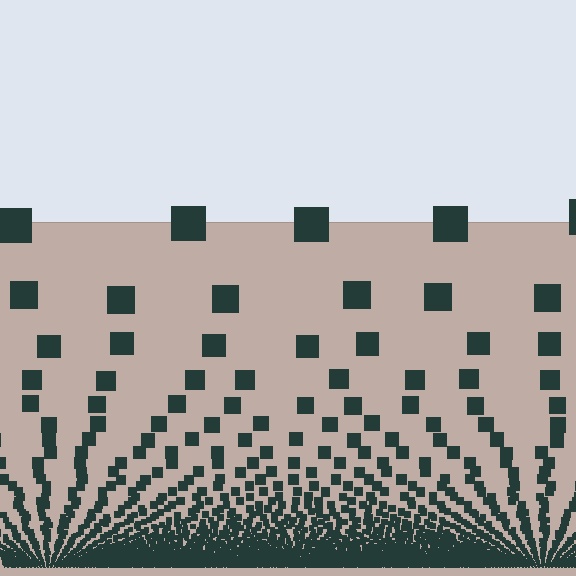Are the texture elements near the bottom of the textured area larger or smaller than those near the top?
Smaller. The gradient is inverted — elements near the bottom are smaller and denser.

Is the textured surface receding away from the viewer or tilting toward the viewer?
The surface appears to tilt toward the viewer. Texture elements get larger and sparser toward the top.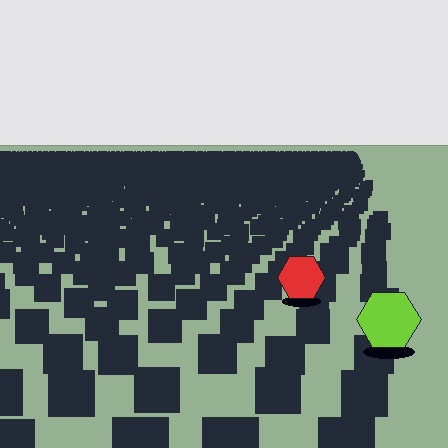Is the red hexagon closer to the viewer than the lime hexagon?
No. The lime hexagon is closer — you can tell from the texture gradient: the ground texture is coarser near it.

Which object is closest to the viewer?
The lime hexagon is closest. The texture marks near it are larger and more spread out.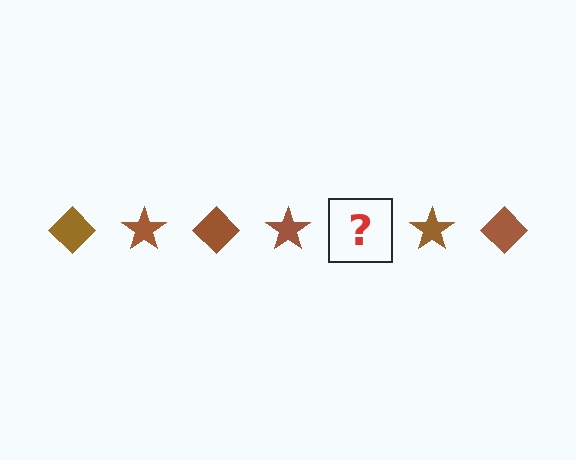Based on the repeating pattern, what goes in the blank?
The blank should be a brown diamond.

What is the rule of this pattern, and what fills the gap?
The rule is that the pattern cycles through diamond, star shapes in brown. The gap should be filled with a brown diamond.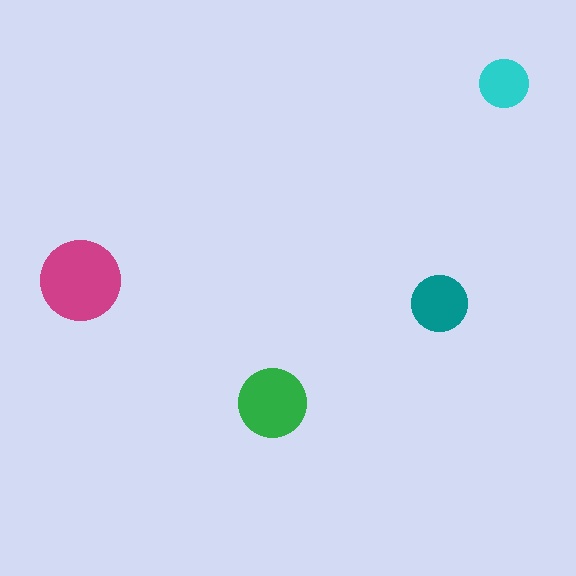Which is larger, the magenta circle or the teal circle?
The magenta one.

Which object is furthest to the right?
The cyan circle is rightmost.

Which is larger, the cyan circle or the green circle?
The green one.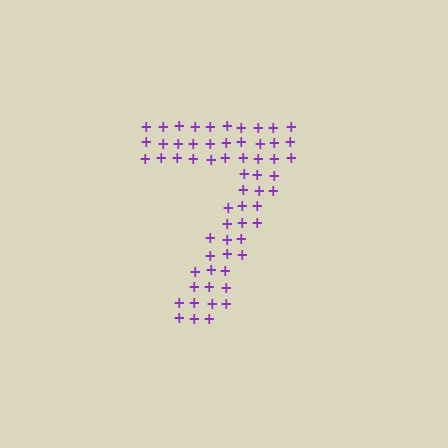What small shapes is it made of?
It is made of small plus signs.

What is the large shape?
The large shape is the digit 7.